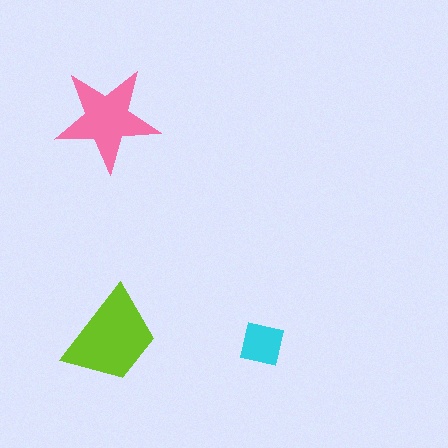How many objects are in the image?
There are 3 objects in the image.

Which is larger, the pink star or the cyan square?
The pink star.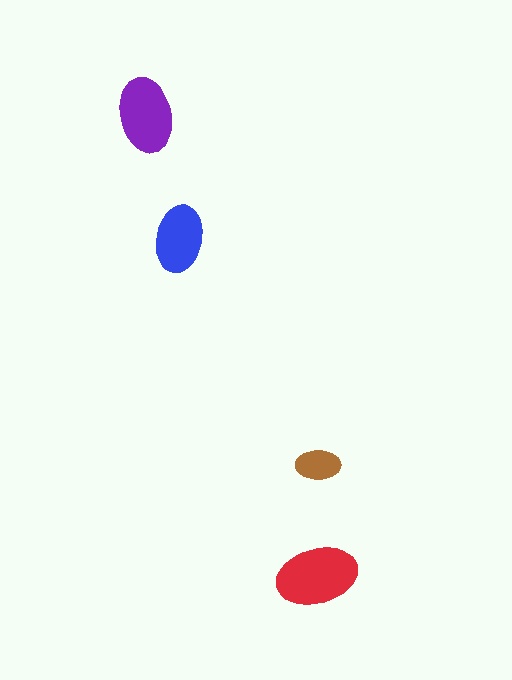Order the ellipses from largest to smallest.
the red one, the purple one, the blue one, the brown one.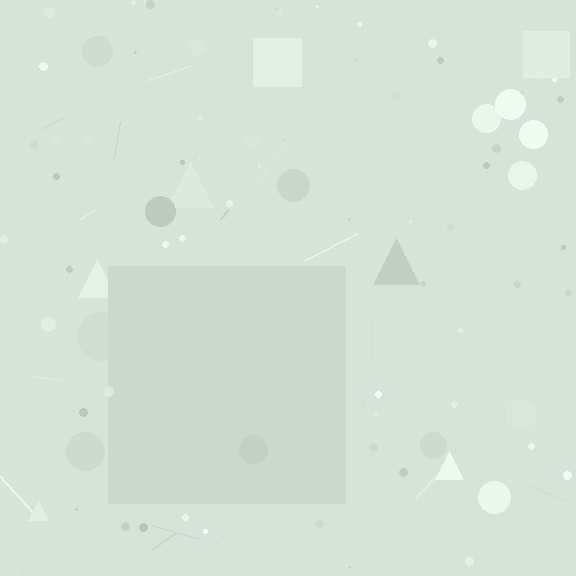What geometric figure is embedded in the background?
A square is embedded in the background.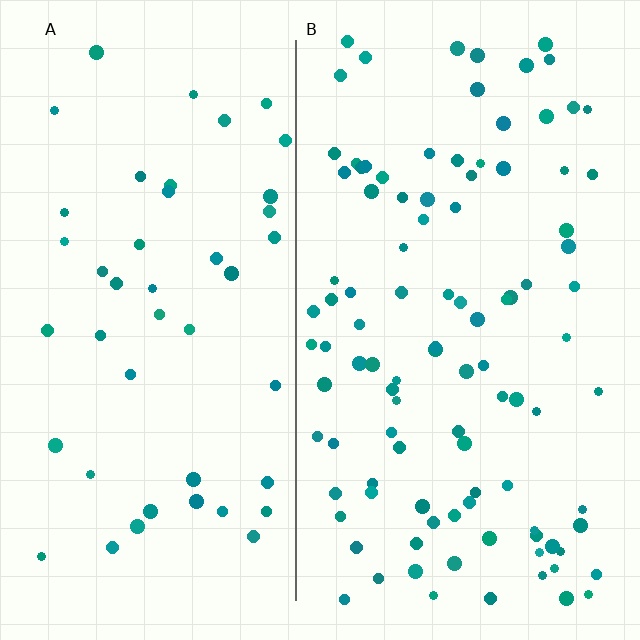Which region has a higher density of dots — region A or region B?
B (the right).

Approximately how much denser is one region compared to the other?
Approximately 2.2× — region B over region A.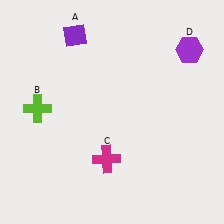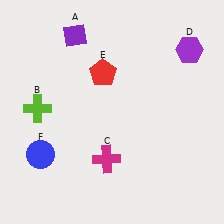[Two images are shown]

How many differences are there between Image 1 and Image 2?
There are 2 differences between the two images.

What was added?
A red pentagon (E), a blue circle (F) were added in Image 2.